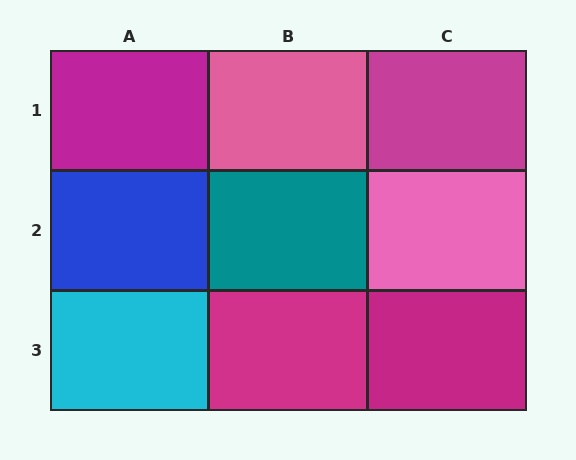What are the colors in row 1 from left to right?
Magenta, pink, magenta.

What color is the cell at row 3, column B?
Magenta.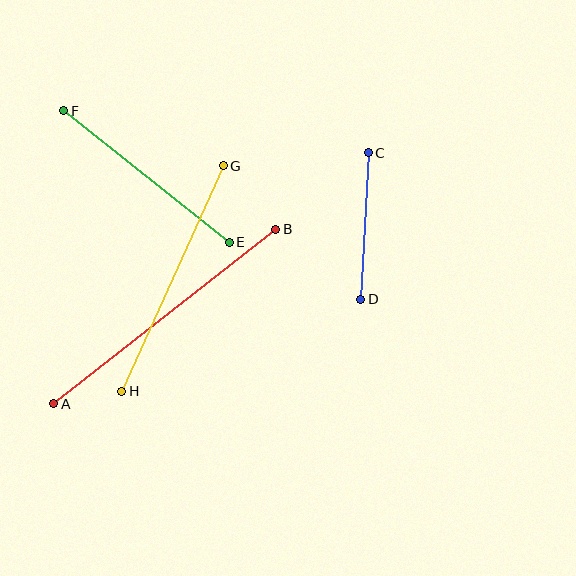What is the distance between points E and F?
The distance is approximately 211 pixels.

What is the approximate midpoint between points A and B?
The midpoint is at approximately (165, 317) pixels.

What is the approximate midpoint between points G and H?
The midpoint is at approximately (173, 278) pixels.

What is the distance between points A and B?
The distance is approximately 282 pixels.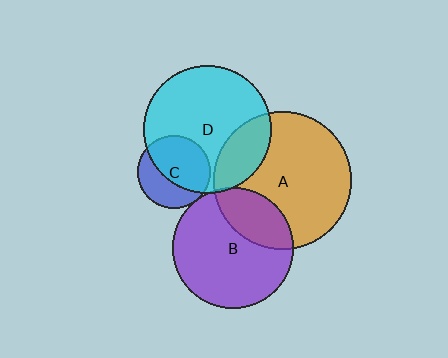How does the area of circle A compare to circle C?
Approximately 3.6 times.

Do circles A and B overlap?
Yes.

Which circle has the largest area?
Circle A (orange).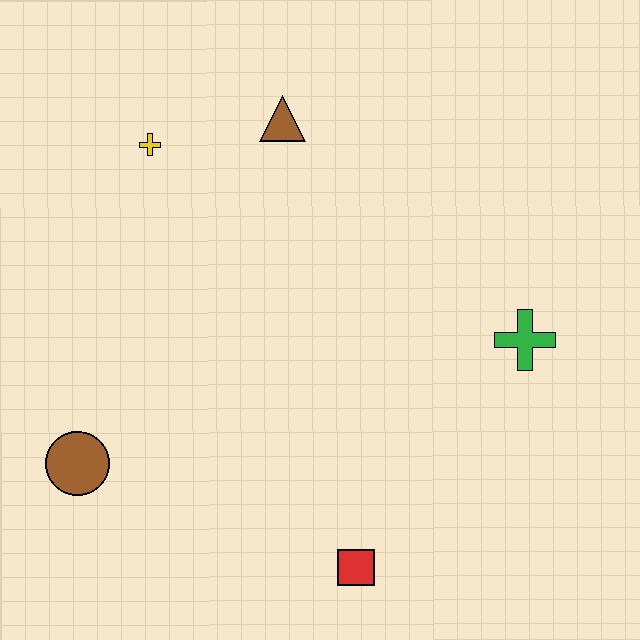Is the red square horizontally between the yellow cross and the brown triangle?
No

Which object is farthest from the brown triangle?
The red square is farthest from the brown triangle.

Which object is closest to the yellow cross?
The brown triangle is closest to the yellow cross.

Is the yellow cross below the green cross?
No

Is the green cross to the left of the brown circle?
No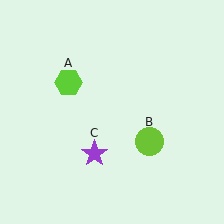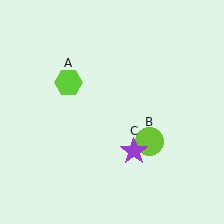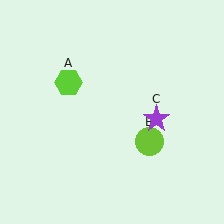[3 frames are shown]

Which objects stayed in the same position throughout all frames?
Lime hexagon (object A) and lime circle (object B) remained stationary.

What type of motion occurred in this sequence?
The purple star (object C) rotated counterclockwise around the center of the scene.